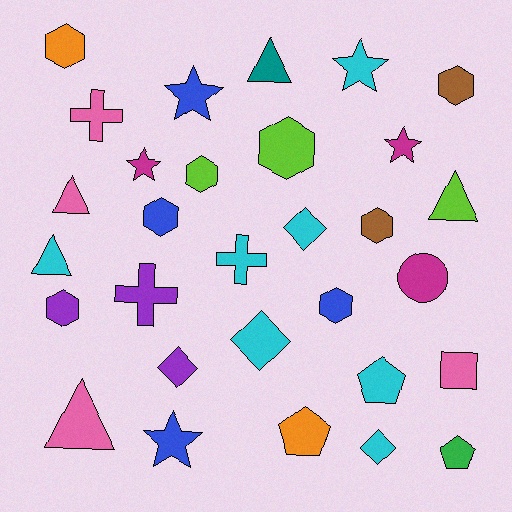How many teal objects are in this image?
There is 1 teal object.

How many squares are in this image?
There is 1 square.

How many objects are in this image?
There are 30 objects.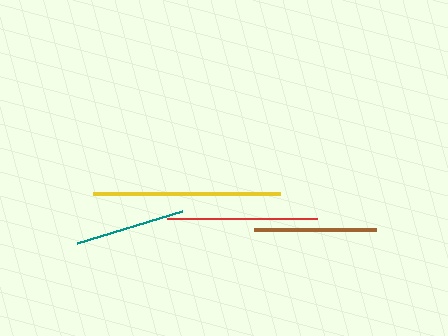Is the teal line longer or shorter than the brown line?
The brown line is longer than the teal line.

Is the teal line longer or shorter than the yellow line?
The yellow line is longer than the teal line.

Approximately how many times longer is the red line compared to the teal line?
The red line is approximately 1.4 times the length of the teal line.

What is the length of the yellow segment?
The yellow segment is approximately 187 pixels long.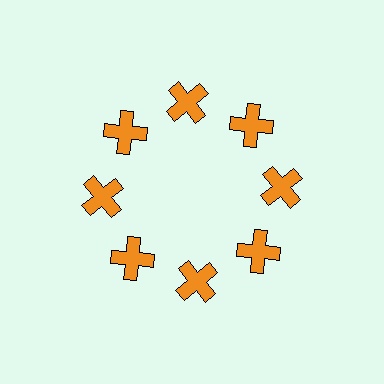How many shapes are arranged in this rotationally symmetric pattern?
There are 8 shapes, arranged in 8 groups of 1.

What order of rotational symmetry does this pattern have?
This pattern has 8-fold rotational symmetry.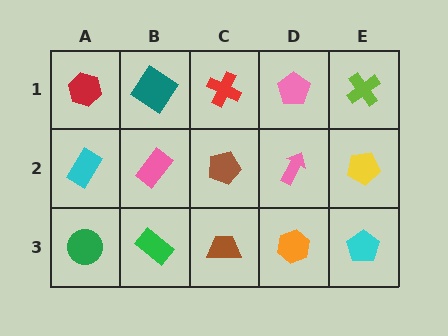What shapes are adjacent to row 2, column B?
A teal diamond (row 1, column B), a green rectangle (row 3, column B), a cyan rectangle (row 2, column A), a brown pentagon (row 2, column C).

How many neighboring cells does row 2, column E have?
3.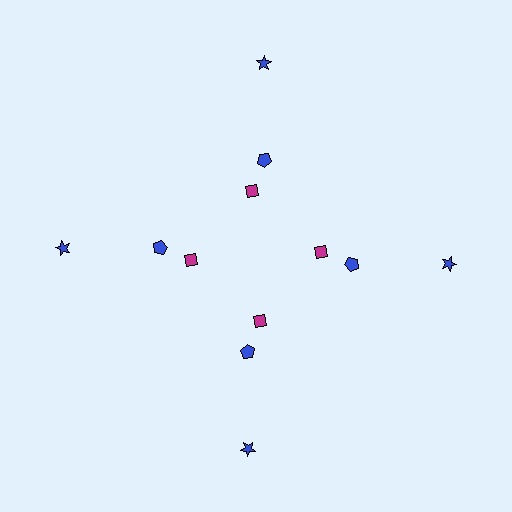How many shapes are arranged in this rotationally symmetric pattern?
There are 12 shapes, arranged in 4 groups of 3.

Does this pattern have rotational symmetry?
Yes, this pattern has 4-fold rotational symmetry. It looks the same after rotating 90 degrees around the center.